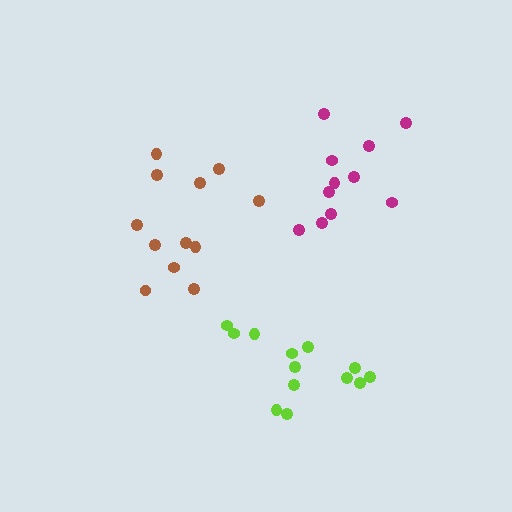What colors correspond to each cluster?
The clusters are colored: lime, brown, magenta.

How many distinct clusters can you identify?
There are 3 distinct clusters.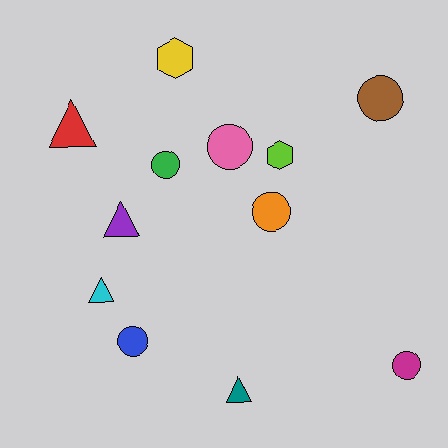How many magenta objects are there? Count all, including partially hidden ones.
There is 1 magenta object.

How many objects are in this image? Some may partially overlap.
There are 12 objects.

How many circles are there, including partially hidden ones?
There are 6 circles.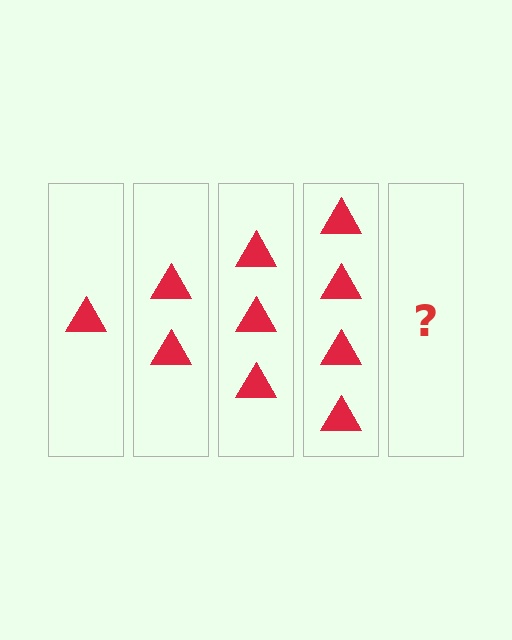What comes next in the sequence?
The next element should be 5 triangles.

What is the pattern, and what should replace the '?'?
The pattern is that each step adds one more triangle. The '?' should be 5 triangles.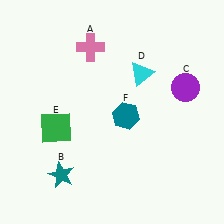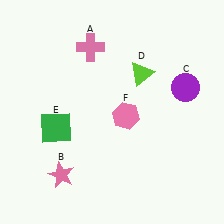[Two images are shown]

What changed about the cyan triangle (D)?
In Image 1, D is cyan. In Image 2, it changed to lime.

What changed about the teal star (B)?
In Image 1, B is teal. In Image 2, it changed to pink.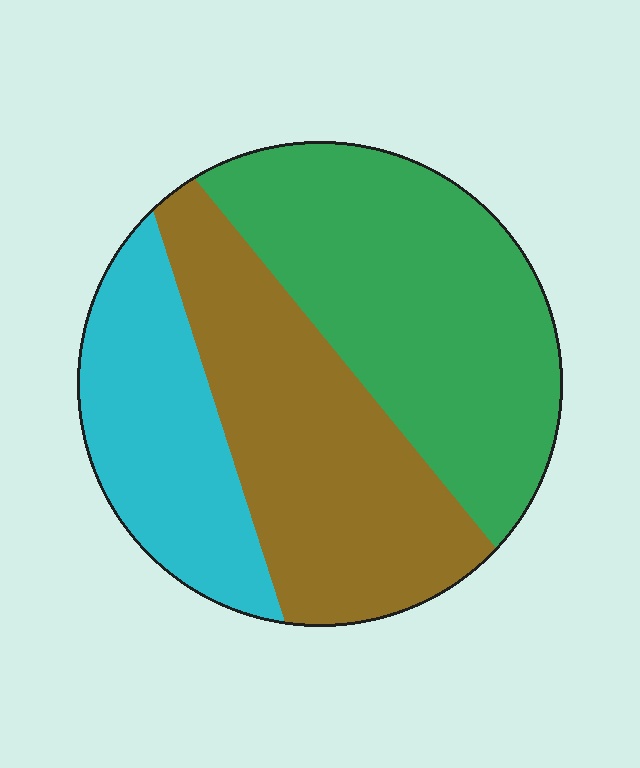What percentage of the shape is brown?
Brown covers roughly 35% of the shape.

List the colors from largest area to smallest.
From largest to smallest: green, brown, cyan.